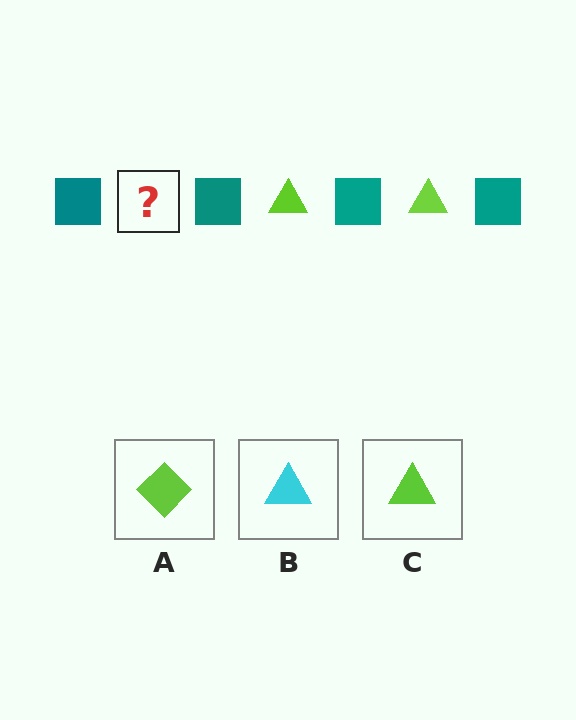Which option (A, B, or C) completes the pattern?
C.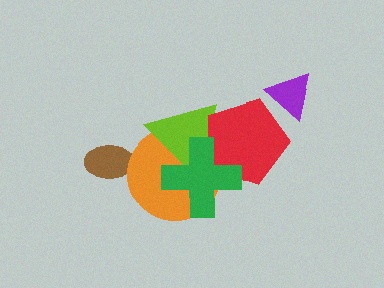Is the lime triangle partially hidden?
Yes, it is partially covered by another shape.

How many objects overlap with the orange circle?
3 objects overlap with the orange circle.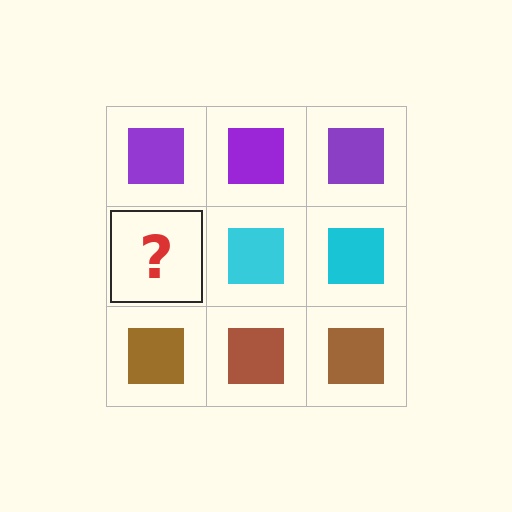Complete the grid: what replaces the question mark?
The question mark should be replaced with a cyan square.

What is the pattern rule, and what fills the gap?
The rule is that each row has a consistent color. The gap should be filled with a cyan square.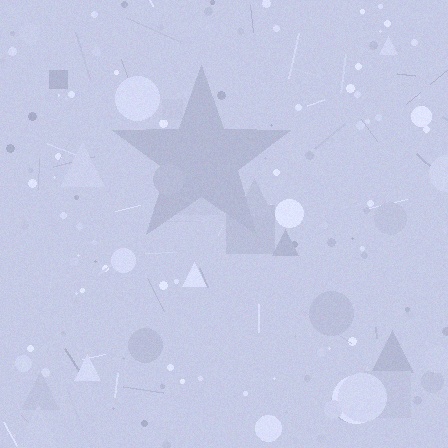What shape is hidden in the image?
A star is hidden in the image.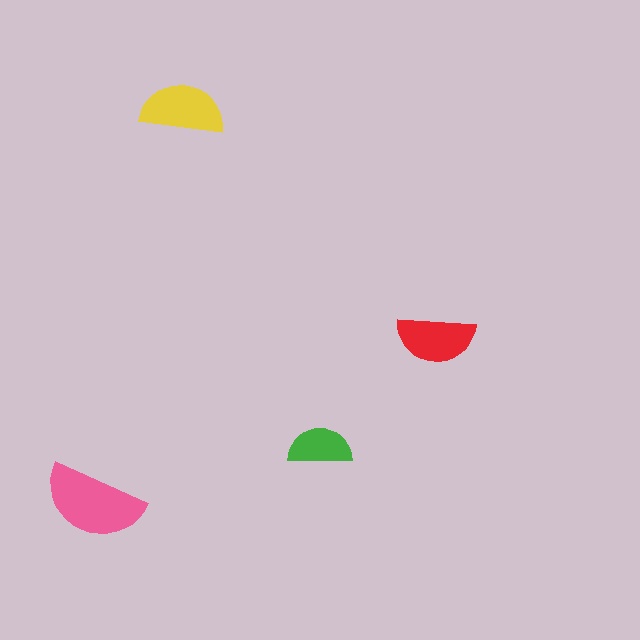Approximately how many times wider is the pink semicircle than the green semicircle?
About 1.5 times wider.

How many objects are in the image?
There are 4 objects in the image.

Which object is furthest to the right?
The red semicircle is rightmost.